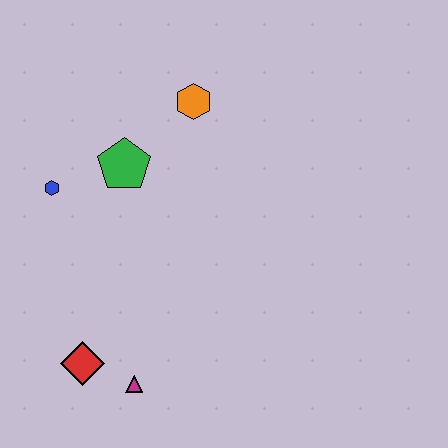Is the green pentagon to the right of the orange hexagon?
No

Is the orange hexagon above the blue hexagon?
Yes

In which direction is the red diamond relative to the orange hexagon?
The red diamond is below the orange hexagon.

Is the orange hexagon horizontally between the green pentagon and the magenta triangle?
No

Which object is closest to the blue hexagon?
The green pentagon is closest to the blue hexagon.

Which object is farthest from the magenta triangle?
The orange hexagon is farthest from the magenta triangle.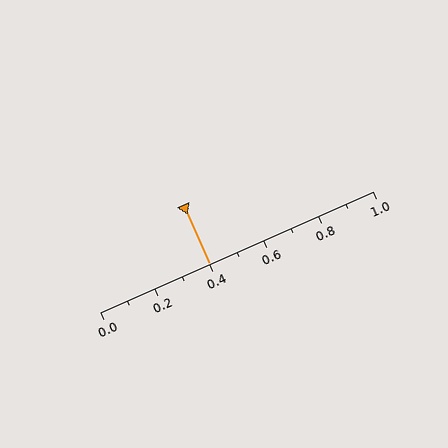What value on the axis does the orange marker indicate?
The marker indicates approximately 0.4.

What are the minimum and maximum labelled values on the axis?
The axis runs from 0.0 to 1.0.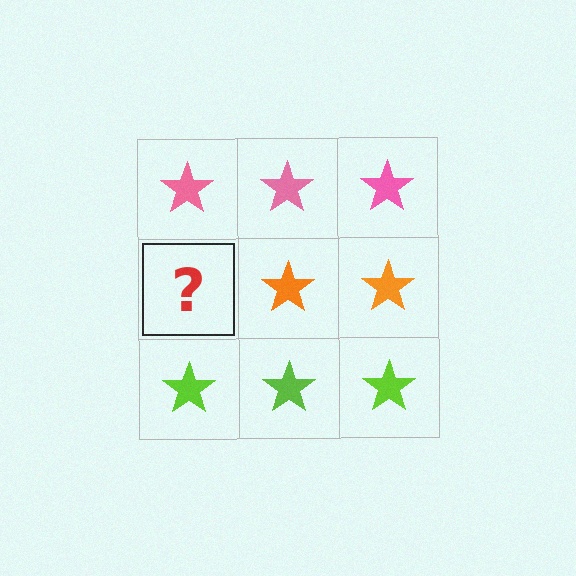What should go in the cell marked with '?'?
The missing cell should contain an orange star.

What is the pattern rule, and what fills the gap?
The rule is that each row has a consistent color. The gap should be filled with an orange star.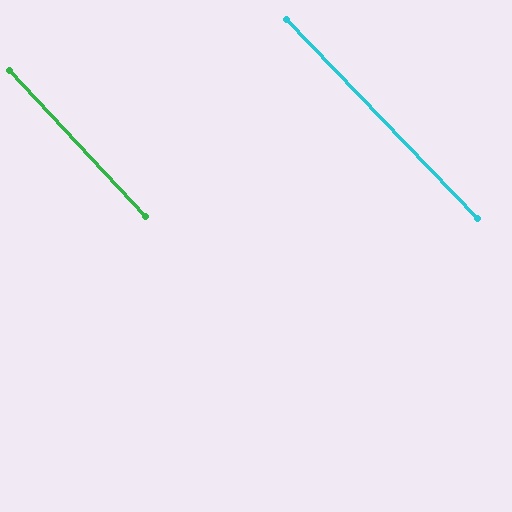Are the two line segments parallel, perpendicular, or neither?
Parallel — their directions differ by only 0.7°.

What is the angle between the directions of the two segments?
Approximately 1 degree.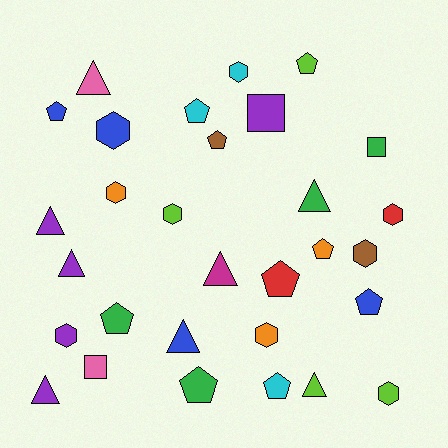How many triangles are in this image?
There are 8 triangles.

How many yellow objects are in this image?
There are no yellow objects.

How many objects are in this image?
There are 30 objects.